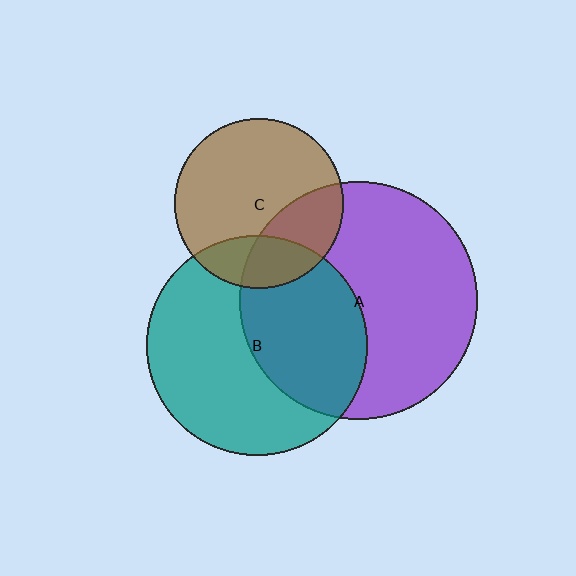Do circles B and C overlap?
Yes.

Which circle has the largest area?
Circle A (purple).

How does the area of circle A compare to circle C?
Approximately 2.0 times.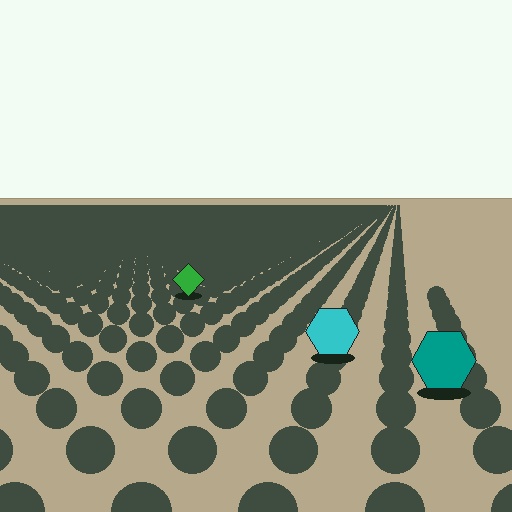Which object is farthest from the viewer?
The green diamond is farthest from the viewer. It appears smaller and the ground texture around it is denser.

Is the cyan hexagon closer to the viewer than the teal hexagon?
No. The teal hexagon is closer — you can tell from the texture gradient: the ground texture is coarser near it.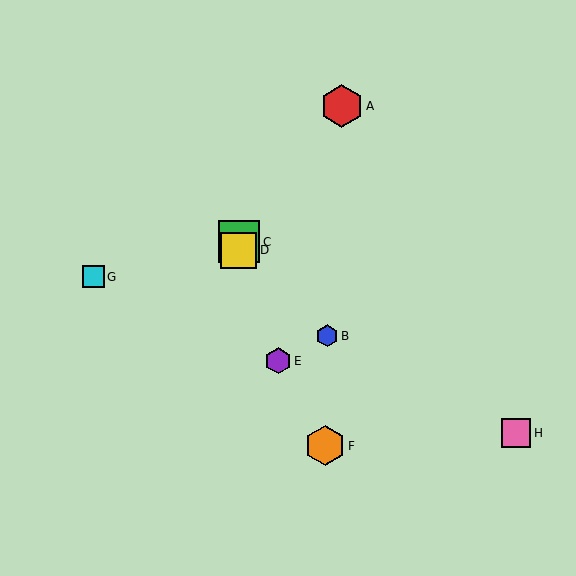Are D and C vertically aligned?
Yes, both are at x≈239.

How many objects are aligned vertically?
2 objects (C, D) are aligned vertically.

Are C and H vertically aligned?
No, C is at x≈239 and H is at x≈516.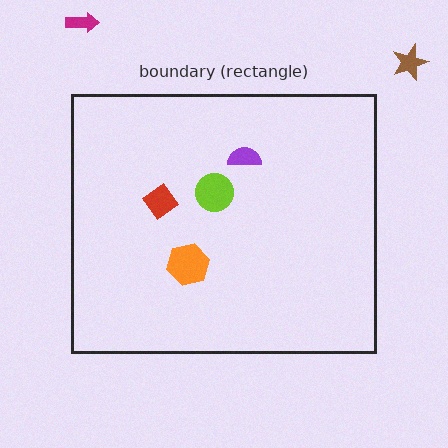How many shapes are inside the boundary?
4 inside, 2 outside.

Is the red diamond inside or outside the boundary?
Inside.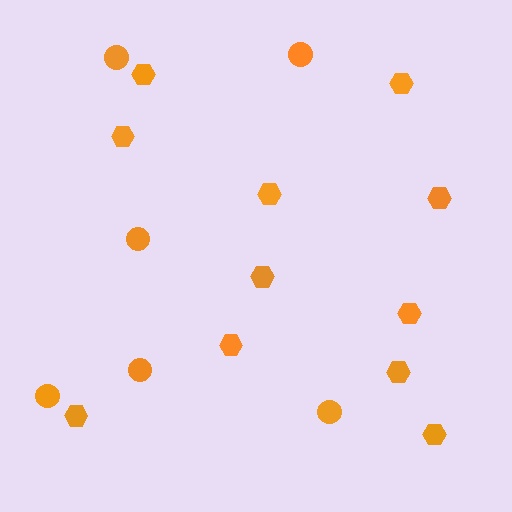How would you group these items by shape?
There are 2 groups: one group of circles (6) and one group of hexagons (11).